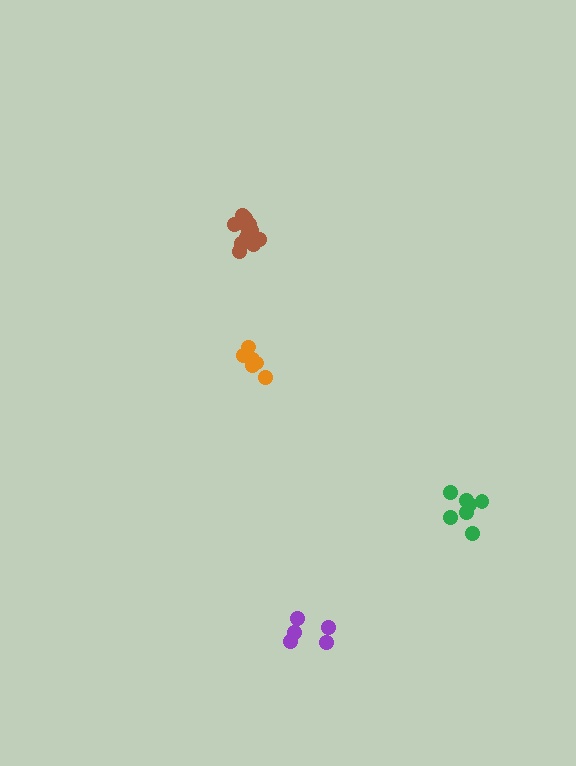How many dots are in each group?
Group 1: 6 dots, Group 2: 11 dots, Group 3: 5 dots, Group 4: 7 dots (29 total).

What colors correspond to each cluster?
The clusters are colored: orange, brown, purple, green.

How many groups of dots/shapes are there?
There are 4 groups.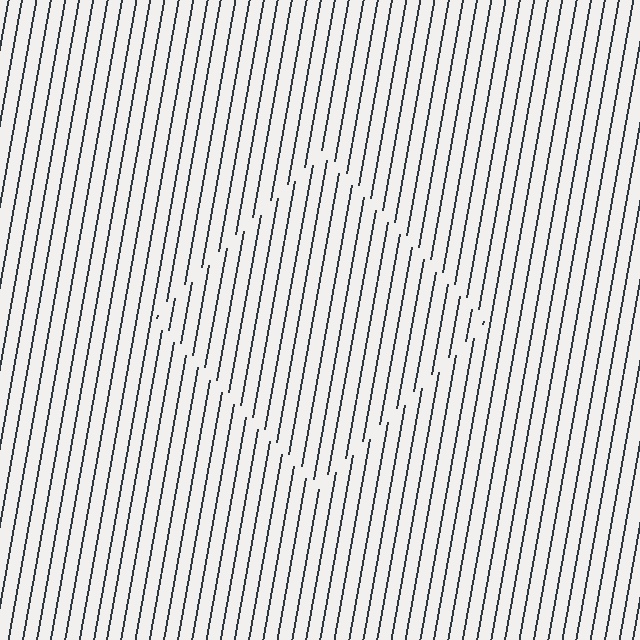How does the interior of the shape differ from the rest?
The interior of the shape contains the same grating, shifted by half a period — the contour is defined by the phase discontinuity where line-ends from the inner and outer gratings abut.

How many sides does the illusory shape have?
4 sides — the line-ends trace a square.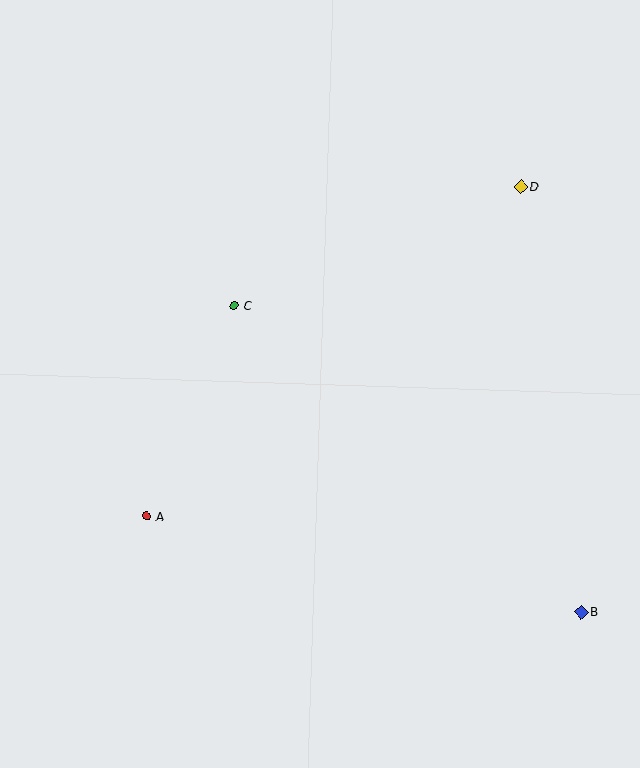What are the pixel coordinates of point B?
Point B is at (581, 612).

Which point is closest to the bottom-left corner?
Point A is closest to the bottom-left corner.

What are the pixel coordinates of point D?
Point D is at (521, 187).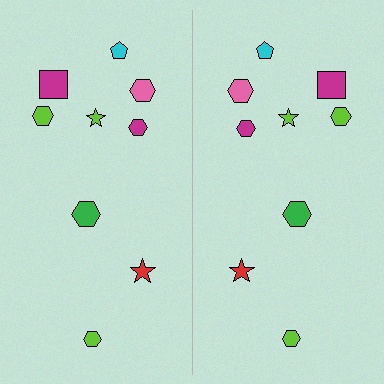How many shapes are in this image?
There are 18 shapes in this image.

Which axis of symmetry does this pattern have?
The pattern has a vertical axis of symmetry running through the center of the image.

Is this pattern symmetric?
Yes, this pattern has bilateral (reflection) symmetry.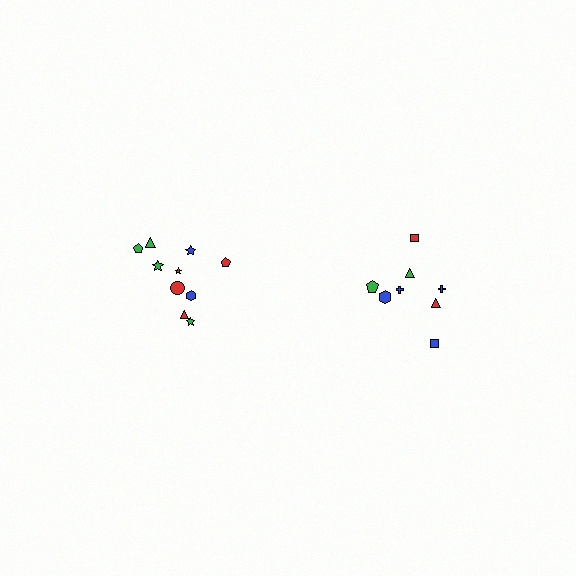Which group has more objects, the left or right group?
The left group.